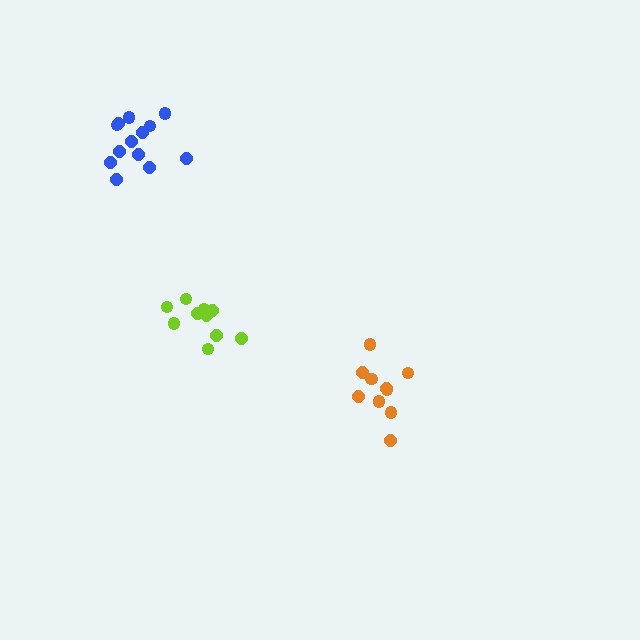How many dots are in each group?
Group 1: 10 dots, Group 2: 10 dots, Group 3: 13 dots (33 total).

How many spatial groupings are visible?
There are 3 spatial groupings.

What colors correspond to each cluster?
The clusters are colored: orange, lime, blue.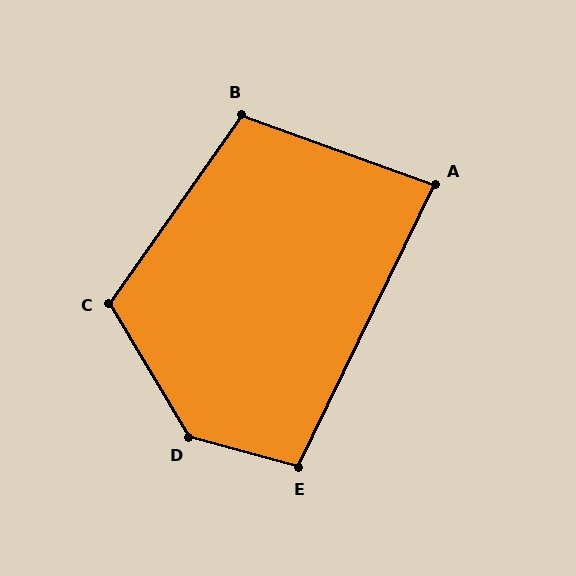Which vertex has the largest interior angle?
D, at approximately 136 degrees.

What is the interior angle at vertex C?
Approximately 114 degrees (obtuse).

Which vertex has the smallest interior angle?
A, at approximately 84 degrees.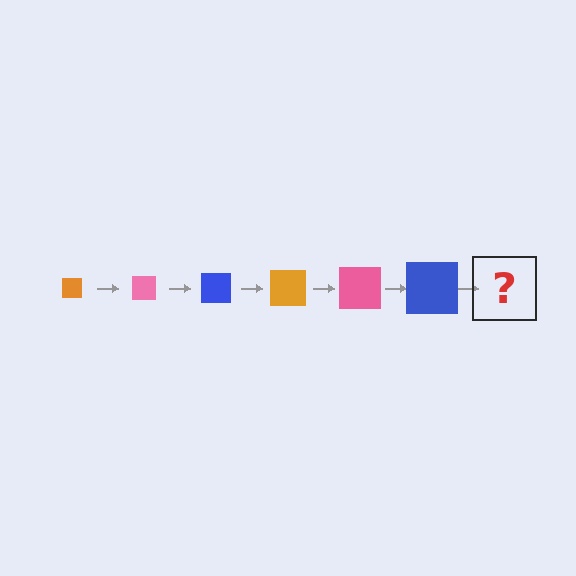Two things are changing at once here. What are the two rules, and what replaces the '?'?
The two rules are that the square grows larger each step and the color cycles through orange, pink, and blue. The '?' should be an orange square, larger than the previous one.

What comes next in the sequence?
The next element should be an orange square, larger than the previous one.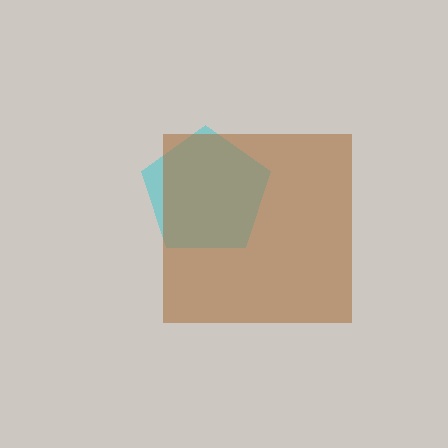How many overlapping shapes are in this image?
There are 2 overlapping shapes in the image.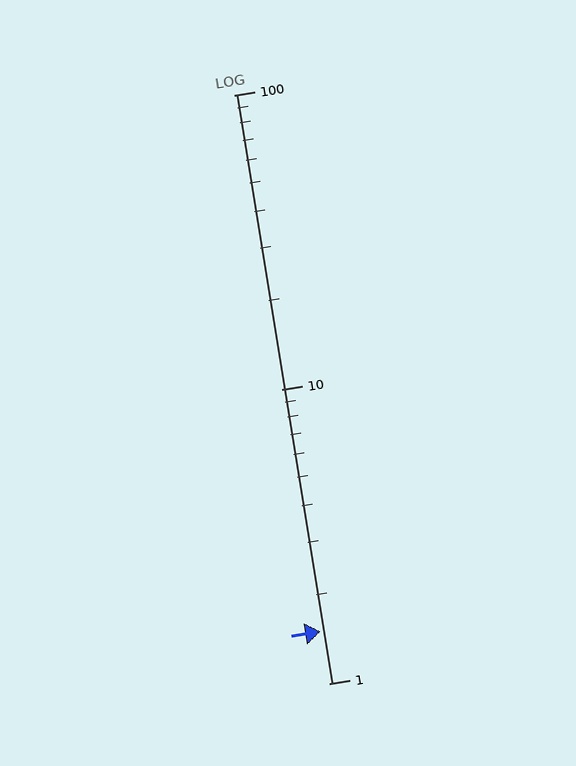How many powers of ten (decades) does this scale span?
The scale spans 2 decades, from 1 to 100.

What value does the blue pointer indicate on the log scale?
The pointer indicates approximately 1.5.